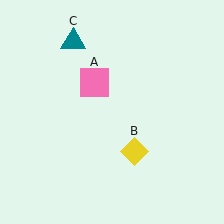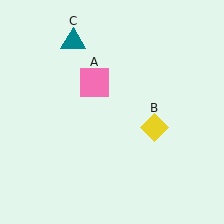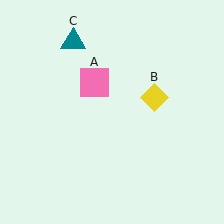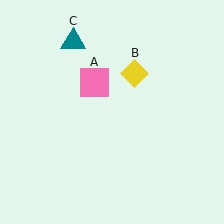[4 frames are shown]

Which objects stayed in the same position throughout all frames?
Pink square (object A) and teal triangle (object C) remained stationary.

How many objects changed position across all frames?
1 object changed position: yellow diamond (object B).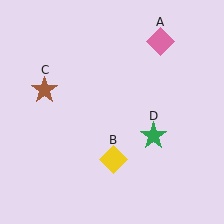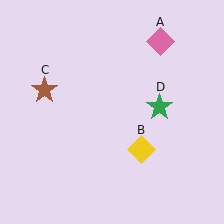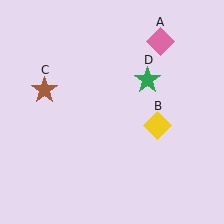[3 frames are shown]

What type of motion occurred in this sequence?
The yellow diamond (object B), green star (object D) rotated counterclockwise around the center of the scene.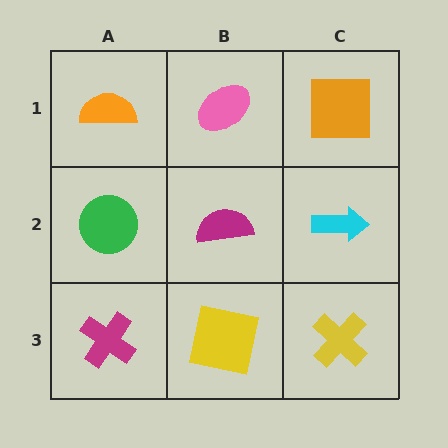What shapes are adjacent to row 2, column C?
An orange square (row 1, column C), a yellow cross (row 3, column C), a magenta semicircle (row 2, column B).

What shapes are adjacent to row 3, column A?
A green circle (row 2, column A), a yellow square (row 3, column B).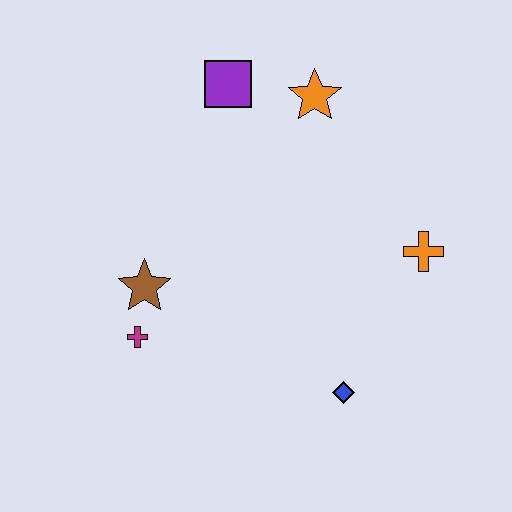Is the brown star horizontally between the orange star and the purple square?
No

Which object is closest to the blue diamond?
The orange cross is closest to the blue diamond.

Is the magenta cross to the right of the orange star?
No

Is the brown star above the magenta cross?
Yes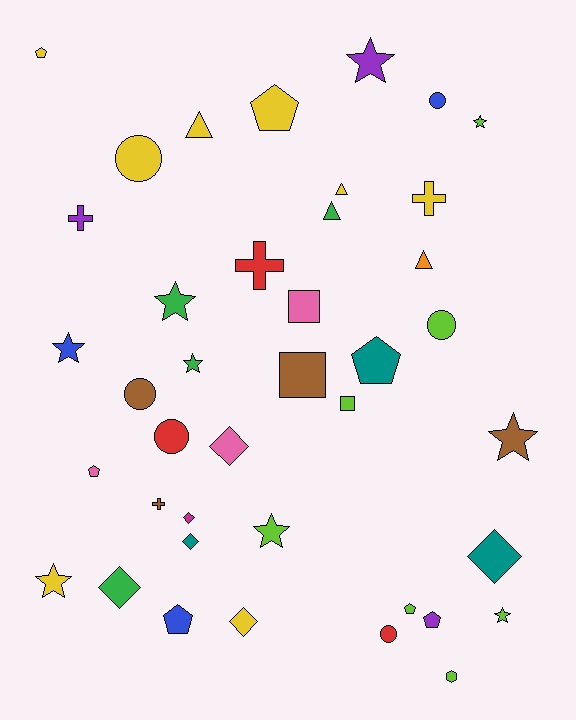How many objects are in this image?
There are 40 objects.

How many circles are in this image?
There are 6 circles.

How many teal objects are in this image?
There are 3 teal objects.